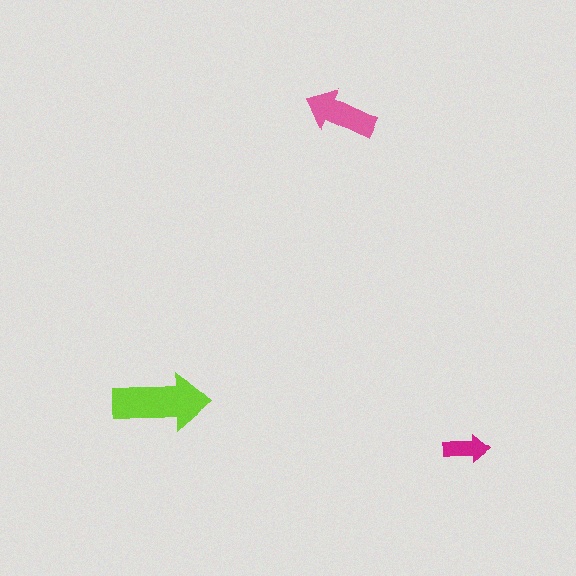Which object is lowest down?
The magenta arrow is bottommost.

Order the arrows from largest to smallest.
the lime one, the pink one, the magenta one.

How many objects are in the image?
There are 3 objects in the image.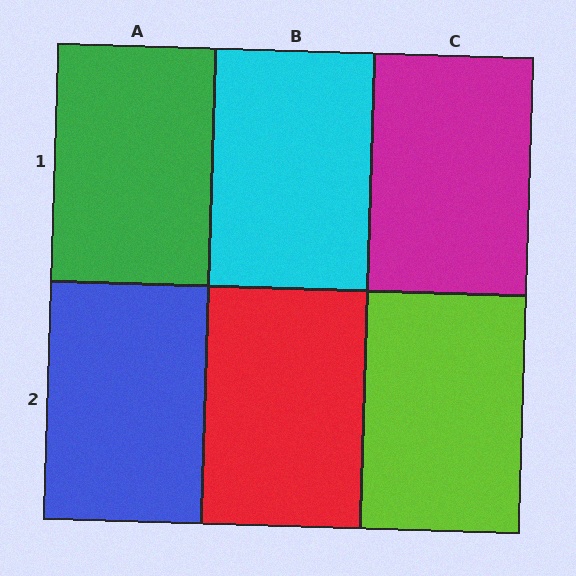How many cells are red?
1 cell is red.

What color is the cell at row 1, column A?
Green.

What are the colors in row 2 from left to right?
Blue, red, lime.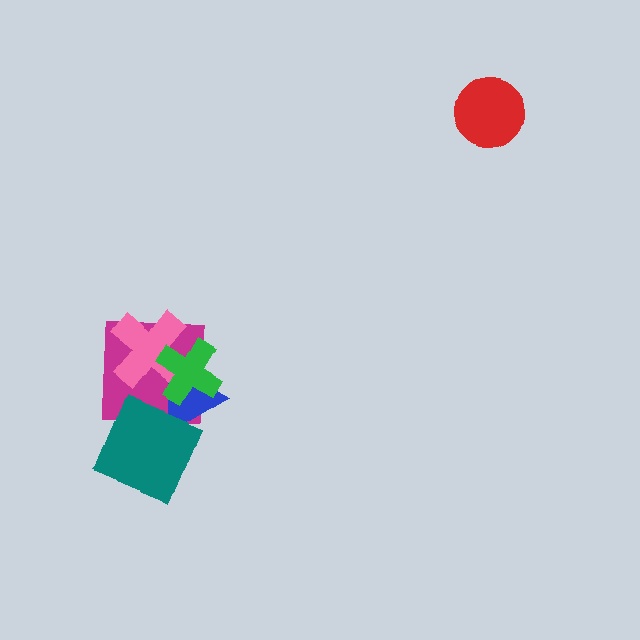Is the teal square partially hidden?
No, no other shape covers it.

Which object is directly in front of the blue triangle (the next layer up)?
The pink cross is directly in front of the blue triangle.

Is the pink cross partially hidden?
Yes, it is partially covered by another shape.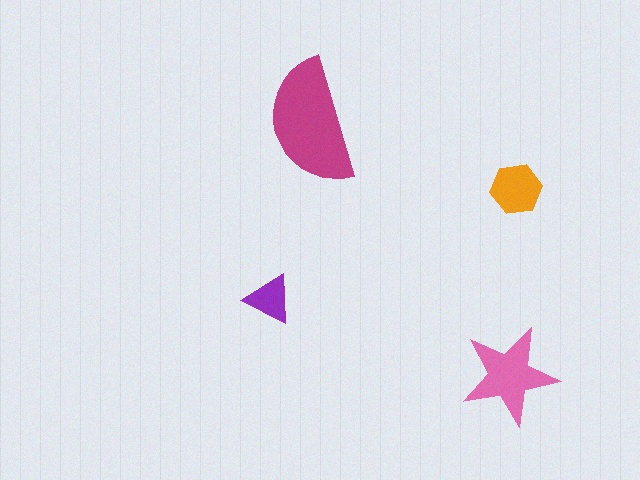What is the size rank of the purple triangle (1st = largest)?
4th.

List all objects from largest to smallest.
The magenta semicircle, the pink star, the orange hexagon, the purple triangle.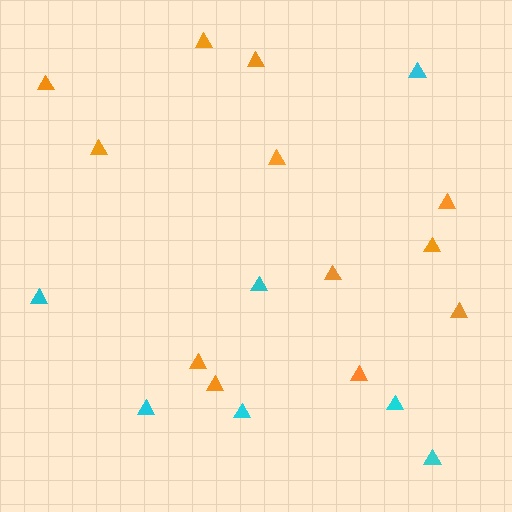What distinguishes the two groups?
There are 2 groups: one group of orange triangles (12) and one group of cyan triangles (7).